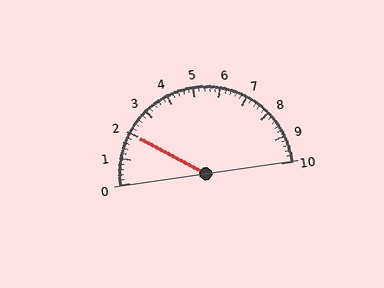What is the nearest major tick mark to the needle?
The nearest major tick mark is 2.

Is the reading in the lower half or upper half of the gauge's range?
The reading is in the lower half of the range (0 to 10).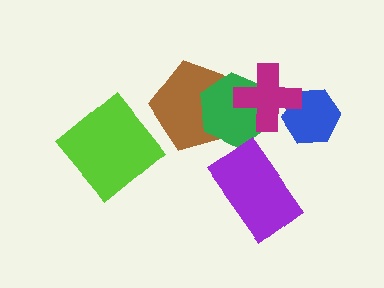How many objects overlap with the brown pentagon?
2 objects overlap with the brown pentagon.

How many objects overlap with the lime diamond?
0 objects overlap with the lime diamond.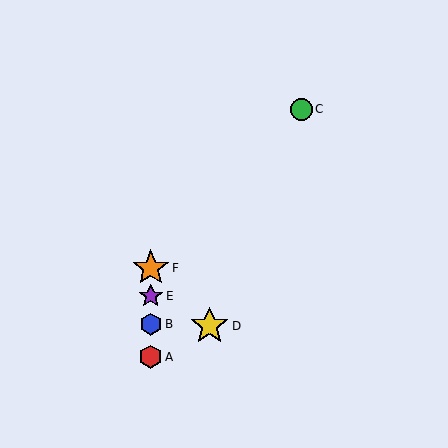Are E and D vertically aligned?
No, E is at x≈151 and D is at x≈210.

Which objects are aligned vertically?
Objects A, B, E, F are aligned vertically.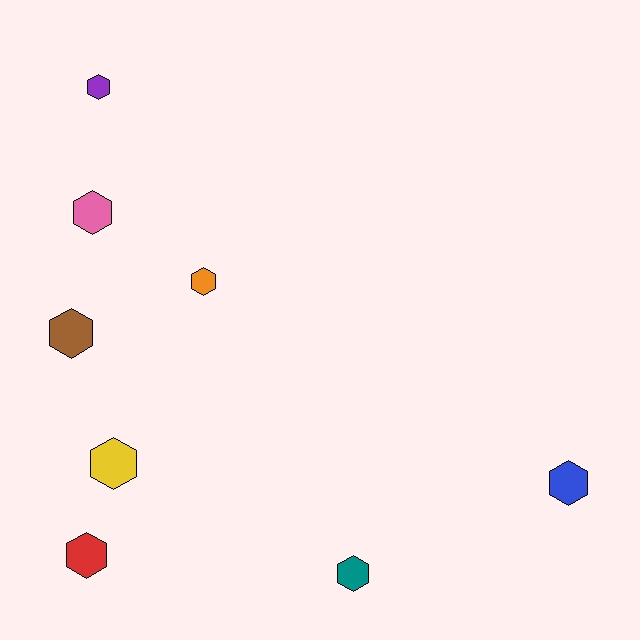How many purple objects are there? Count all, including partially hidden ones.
There is 1 purple object.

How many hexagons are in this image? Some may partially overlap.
There are 8 hexagons.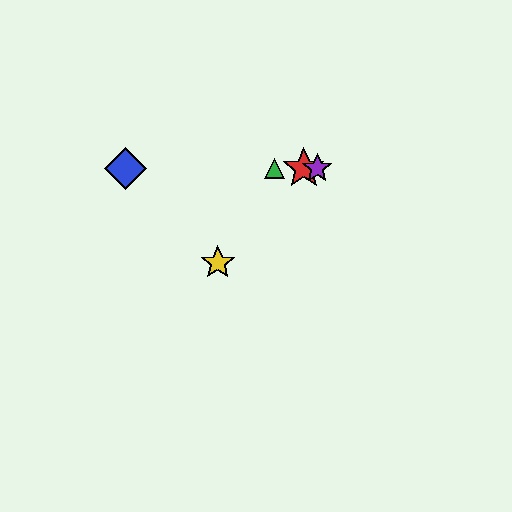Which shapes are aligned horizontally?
The red star, the blue diamond, the green triangle, the purple star are aligned horizontally.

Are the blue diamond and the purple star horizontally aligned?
Yes, both are at y≈168.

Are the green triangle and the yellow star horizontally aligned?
No, the green triangle is at y≈168 and the yellow star is at y≈263.